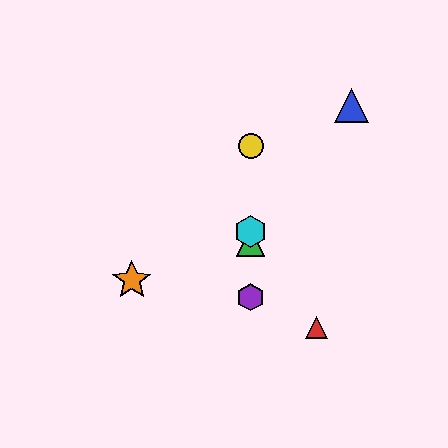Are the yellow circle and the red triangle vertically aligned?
No, the yellow circle is at x≈251 and the red triangle is at x≈316.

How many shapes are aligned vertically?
4 shapes (the green triangle, the yellow circle, the purple hexagon, the cyan hexagon) are aligned vertically.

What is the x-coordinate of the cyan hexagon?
The cyan hexagon is at x≈251.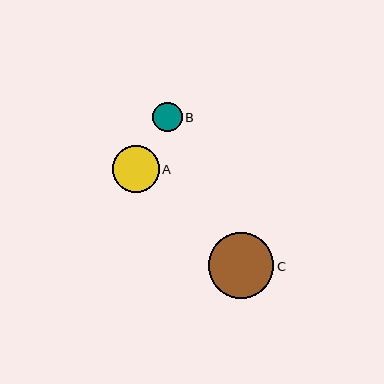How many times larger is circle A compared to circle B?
Circle A is approximately 1.6 times the size of circle B.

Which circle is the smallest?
Circle B is the smallest with a size of approximately 30 pixels.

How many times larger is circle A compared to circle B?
Circle A is approximately 1.6 times the size of circle B.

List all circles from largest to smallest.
From largest to smallest: C, A, B.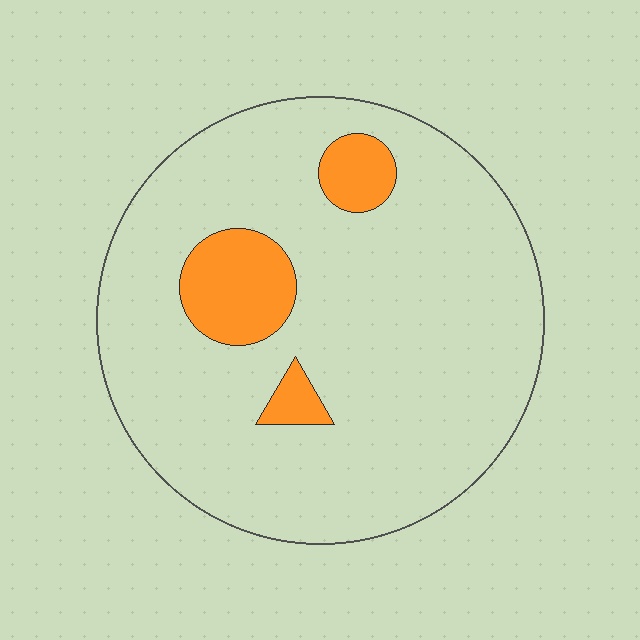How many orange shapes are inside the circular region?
3.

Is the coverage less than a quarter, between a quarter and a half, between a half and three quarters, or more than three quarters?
Less than a quarter.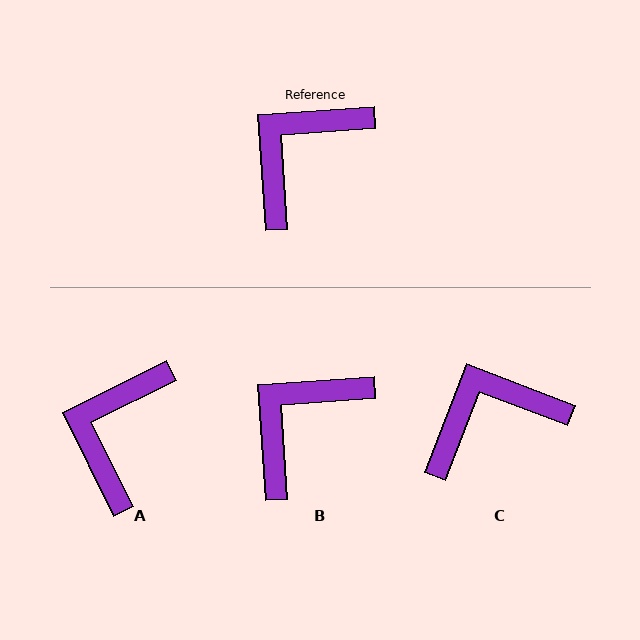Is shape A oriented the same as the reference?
No, it is off by about 22 degrees.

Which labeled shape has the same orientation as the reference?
B.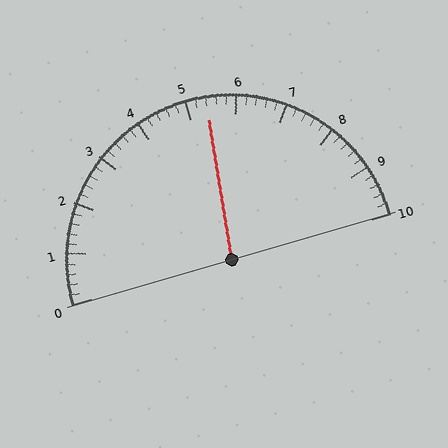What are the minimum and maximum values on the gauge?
The gauge ranges from 0 to 10.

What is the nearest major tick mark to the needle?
The nearest major tick mark is 5.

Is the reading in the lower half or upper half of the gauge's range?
The reading is in the upper half of the range (0 to 10).